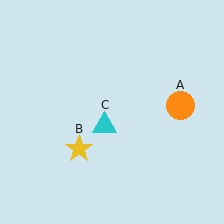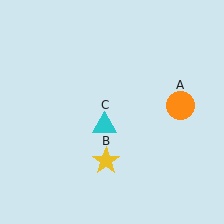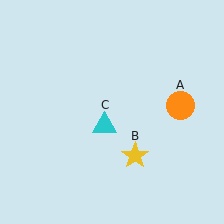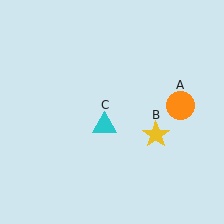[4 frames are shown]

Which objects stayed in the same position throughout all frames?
Orange circle (object A) and cyan triangle (object C) remained stationary.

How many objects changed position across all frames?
1 object changed position: yellow star (object B).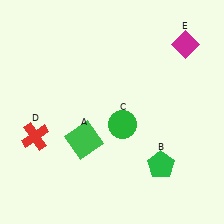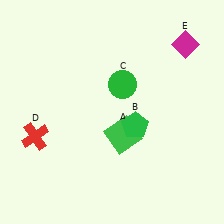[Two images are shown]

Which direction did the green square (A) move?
The green square (A) moved right.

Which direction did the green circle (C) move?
The green circle (C) moved up.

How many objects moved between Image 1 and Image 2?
3 objects moved between the two images.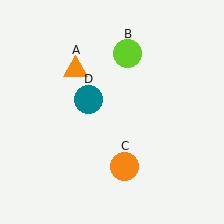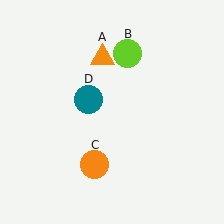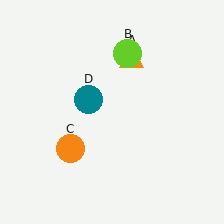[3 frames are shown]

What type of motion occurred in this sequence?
The orange triangle (object A), orange circle (object C) rotated clockwise around the center of the scene.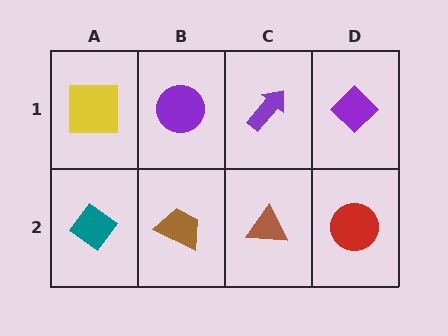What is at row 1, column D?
A purple diamond.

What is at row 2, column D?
A red circle.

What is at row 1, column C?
A purple arrow.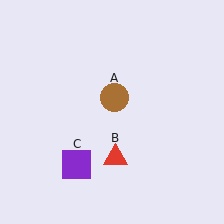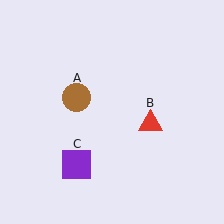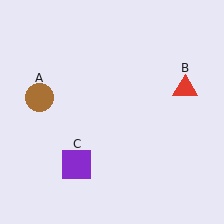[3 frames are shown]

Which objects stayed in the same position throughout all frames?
Purple square (object C) remained stationary.